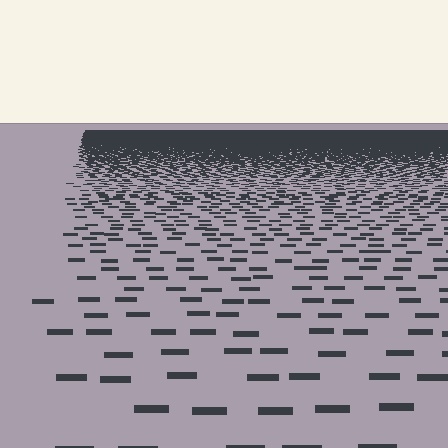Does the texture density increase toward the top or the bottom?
Density increases toward the top.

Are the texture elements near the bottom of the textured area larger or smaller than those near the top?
Larger. Near the bottom, elements are closer to the viewer and appear at a bigger on-screen size.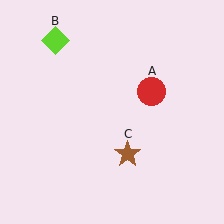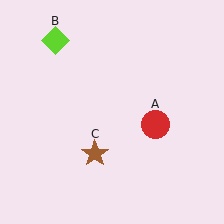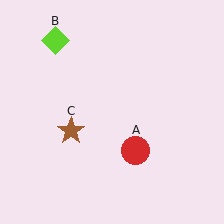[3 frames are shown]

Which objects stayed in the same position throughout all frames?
Lime diamond (object B) remained stationary.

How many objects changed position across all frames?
2 objects changed position: red circle (object A), brown star (object C).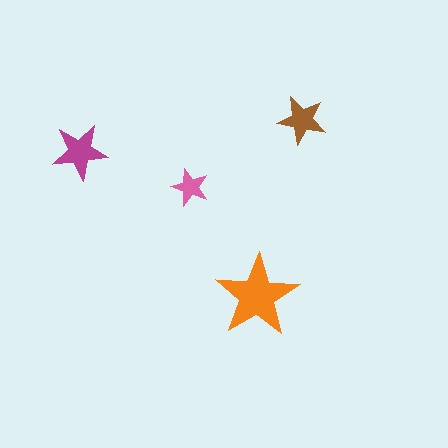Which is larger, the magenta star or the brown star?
The magenta one.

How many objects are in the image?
There are 4 objects in the image.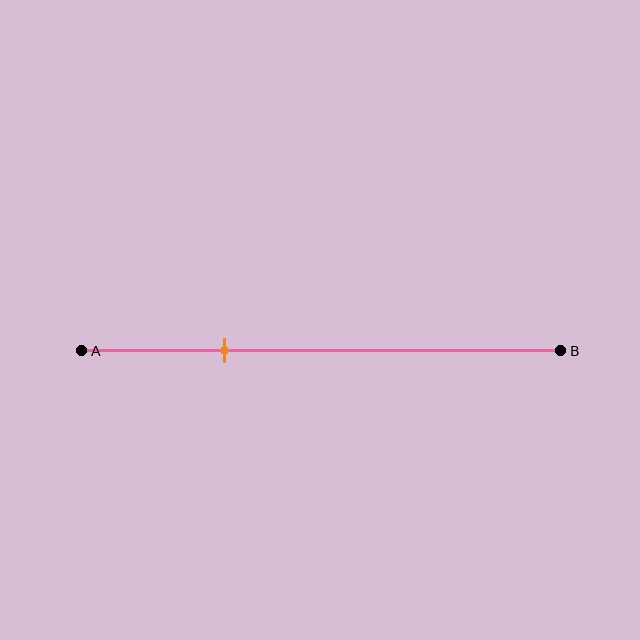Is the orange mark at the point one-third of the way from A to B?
No, the mark is at about 30% from A, not at the 33% one-third point.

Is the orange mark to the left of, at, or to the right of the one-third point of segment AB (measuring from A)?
The orange mark is to the left of the one-third point of segment AB.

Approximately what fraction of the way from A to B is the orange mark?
The orange mark is approximately 30% of the way from A to B.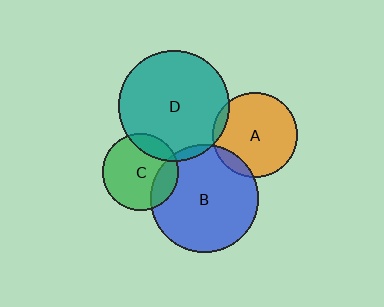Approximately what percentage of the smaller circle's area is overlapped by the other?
Approximately 15%.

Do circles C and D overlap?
Yes.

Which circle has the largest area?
Circle D (teal).